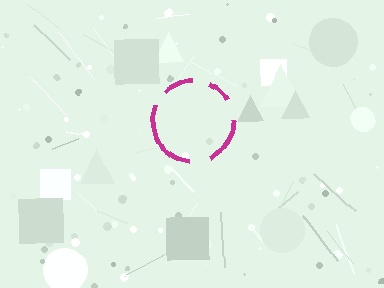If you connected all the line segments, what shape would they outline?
They would outline a circle.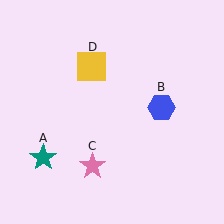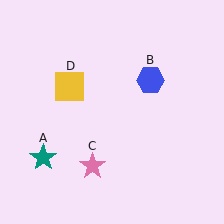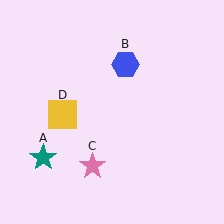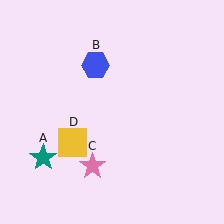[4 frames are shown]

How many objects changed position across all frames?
2 objects changed position: blue hexagon (object B), yellow square (object D).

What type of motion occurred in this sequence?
The blue hexagon (object B), yellow square (object D) rotated counterclockwise around the center of the scene.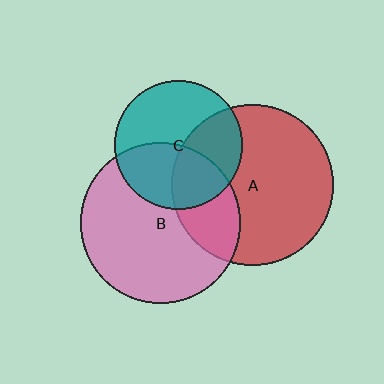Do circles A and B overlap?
Yes.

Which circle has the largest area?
Circle A (red).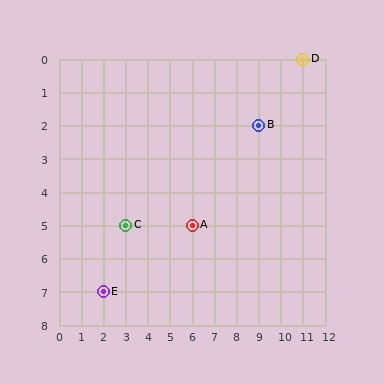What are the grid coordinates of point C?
Point C is at grid coordinates (3, 5).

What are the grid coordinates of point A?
Point A is at grid coordinates (6, 5).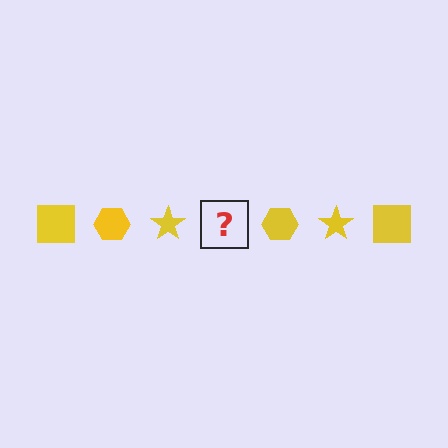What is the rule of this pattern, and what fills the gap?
The rule is that the pattern cycles through square, hexagon, star shapes in yellow. The gap should be filled with a yellow square.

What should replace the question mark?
The question mark should be replaced with a yellow square.